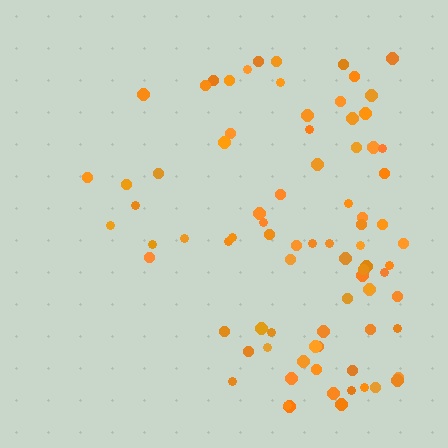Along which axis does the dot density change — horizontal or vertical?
Horizontal.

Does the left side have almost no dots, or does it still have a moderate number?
Still a moderate number, just noticeably fewer than the right.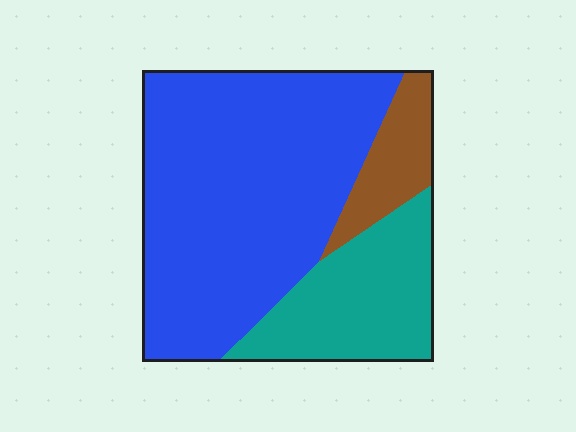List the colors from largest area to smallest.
From largest to smallest: blue, teal, brown.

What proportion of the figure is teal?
Teal takes up about one quarter (1/4) of the figure.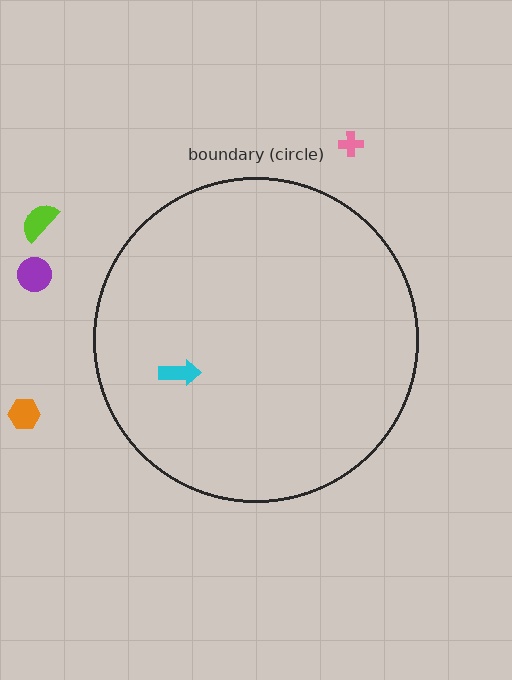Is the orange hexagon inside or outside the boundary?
Outside.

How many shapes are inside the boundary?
1 inside, 4 outside.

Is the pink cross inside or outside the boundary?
Outside.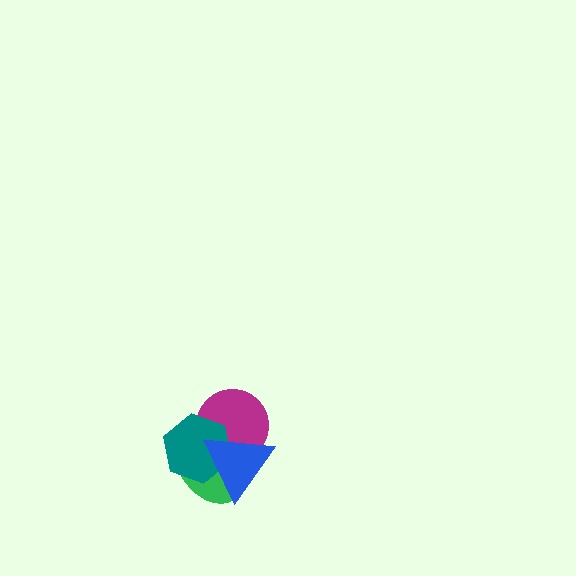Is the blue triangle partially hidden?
No, no other shape covers it.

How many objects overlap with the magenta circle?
3 objects overlap with the magenta circle.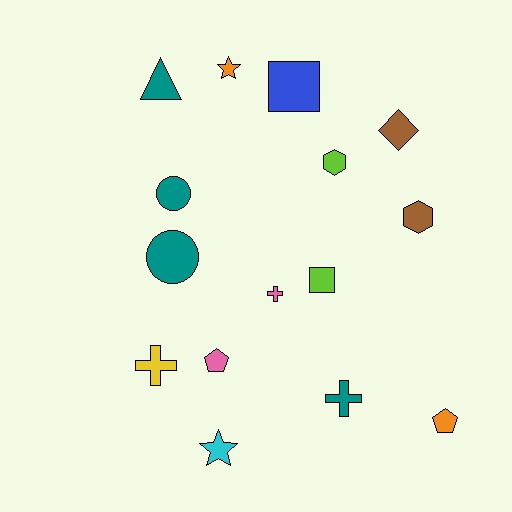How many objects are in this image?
There are 15 objects.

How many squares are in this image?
There are 2 squares.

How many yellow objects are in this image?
There is 1 yellow object.